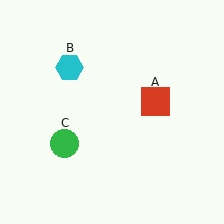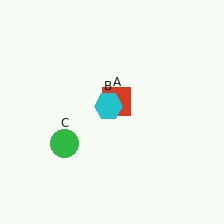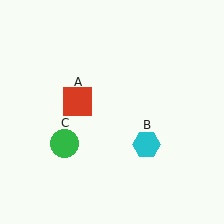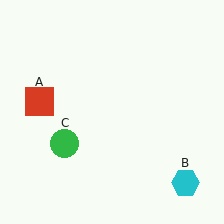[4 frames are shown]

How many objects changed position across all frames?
2 objects changed position: red square (object A), cyan hexagon (object B).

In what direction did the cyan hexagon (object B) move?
The cyan hexagon (object B) moved down and to the right.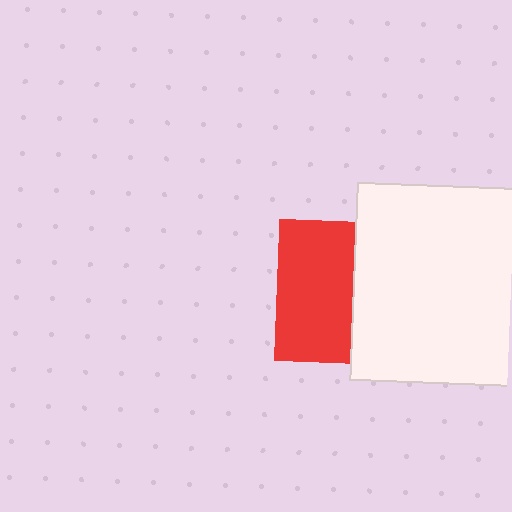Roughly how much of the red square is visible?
About half of it is visible (roughly 54%).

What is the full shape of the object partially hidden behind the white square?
The partially hidden object is a red square.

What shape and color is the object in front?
The object in front is a white square.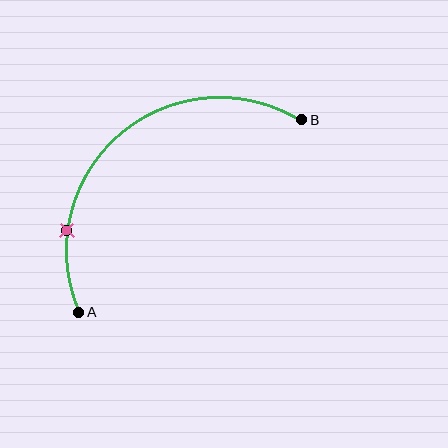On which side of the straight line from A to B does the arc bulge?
The arc bulges above and to the left of the straight line connecting A and B.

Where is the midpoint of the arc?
The arc midpoint is the point on the curve farthest from the straight line joining A and B. It sits above and to the left of that line.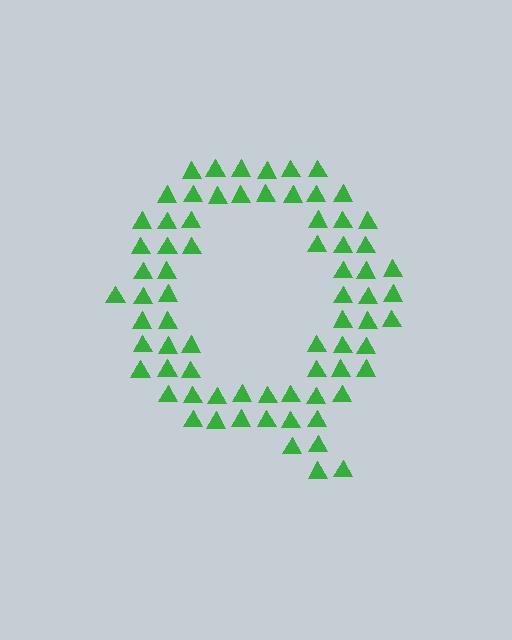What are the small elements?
The small elements are triangles.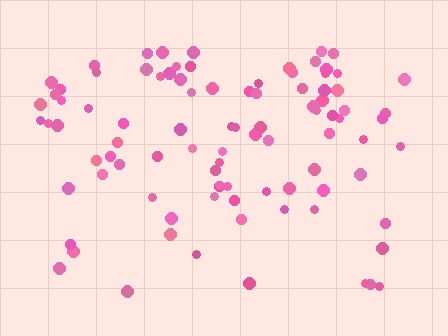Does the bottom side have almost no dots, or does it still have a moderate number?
Still a moderate number, just noticeably fewer than the top.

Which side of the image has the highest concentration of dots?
The top.